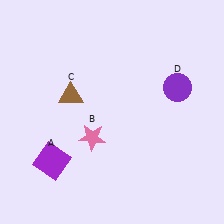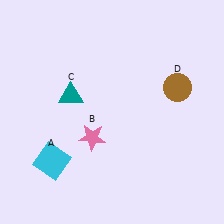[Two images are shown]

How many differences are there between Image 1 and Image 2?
There are 3 differences between the two images.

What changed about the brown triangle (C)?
In Image 1, C is brown. In Image 2, it changed to teal.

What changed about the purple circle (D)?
In Image 1, D is purple. In Image 2, it changed to brown.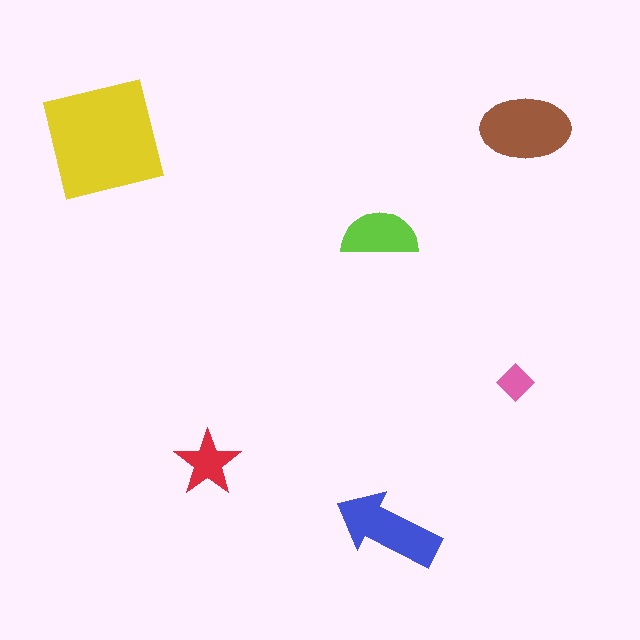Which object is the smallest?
The pink diamond.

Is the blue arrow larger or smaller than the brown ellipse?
Smaller.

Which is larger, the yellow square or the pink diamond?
The yellow square.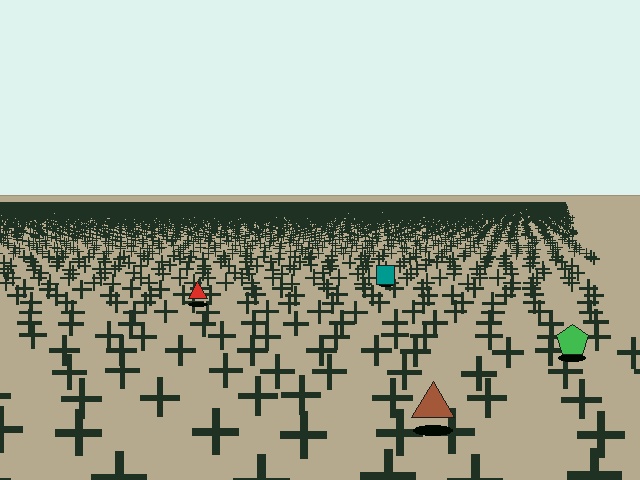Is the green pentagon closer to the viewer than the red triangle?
Yes. The green pentagon is closer — you can tell from the texture gradient: the ground texture is coarser near it.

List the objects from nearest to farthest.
From nearest to farthest: the brown triangle, the green pentagon, the red triangle, the teal square.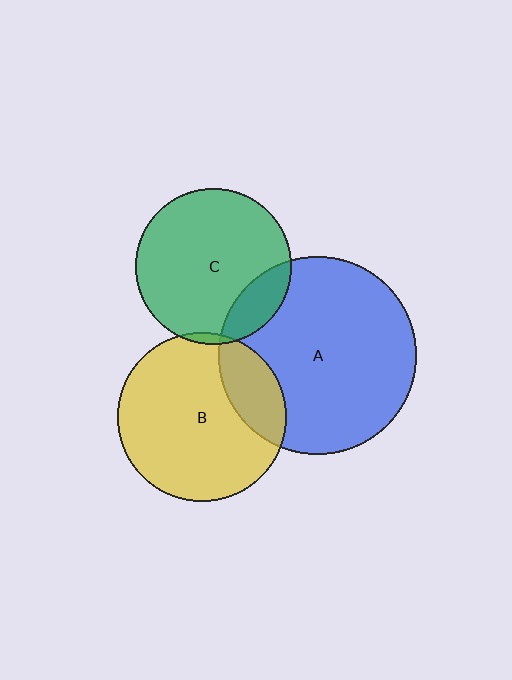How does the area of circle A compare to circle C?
Approximately 1.6 times.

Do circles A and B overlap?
Yes.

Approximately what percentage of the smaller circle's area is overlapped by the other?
Approximately 20%.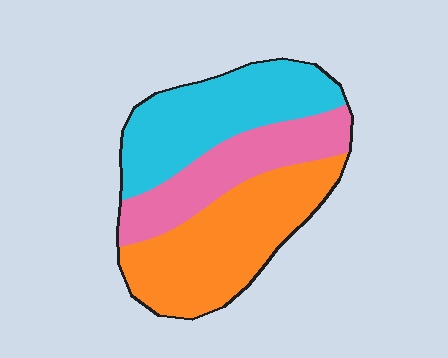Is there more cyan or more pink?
Cyan.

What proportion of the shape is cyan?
Cyan takes up about one third (1/3) of the shape.